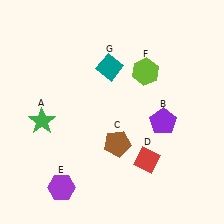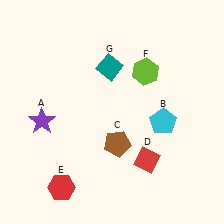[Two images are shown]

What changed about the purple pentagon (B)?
In Image 1, B is purple. In Image 2, it changed to cyan.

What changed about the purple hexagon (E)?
In Image 1, E is purple. In Image 2, it changed to red.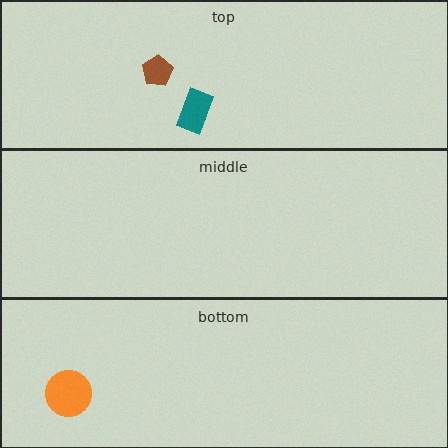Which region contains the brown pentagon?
The top region.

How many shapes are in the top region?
2.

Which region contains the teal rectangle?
The top region.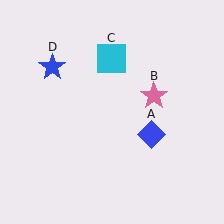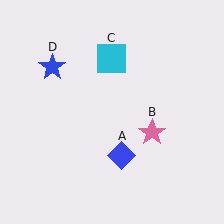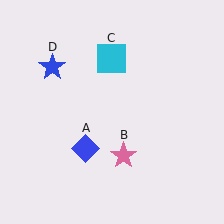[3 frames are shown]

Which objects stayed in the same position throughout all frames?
Cyan square (object C) and blue star (object D) remained stationary.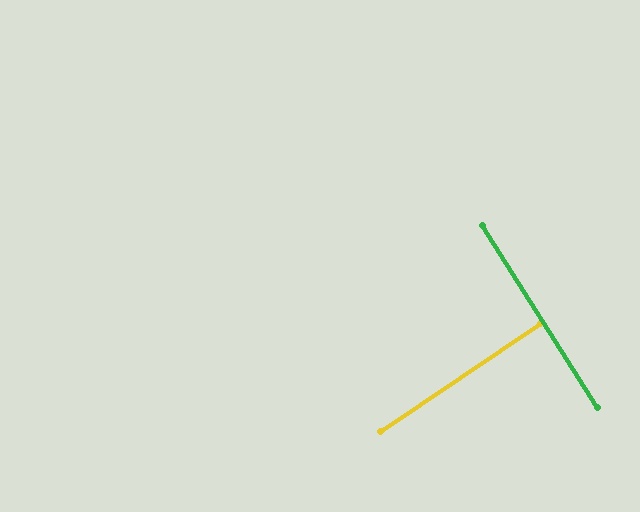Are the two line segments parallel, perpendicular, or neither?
Perpendicular — they meet at approximately 88°.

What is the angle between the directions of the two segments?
Approximately 88 degrees.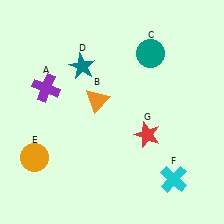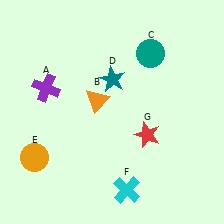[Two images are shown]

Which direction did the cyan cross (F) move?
The cyan cross (F) moved left.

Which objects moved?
The objects that moved are: the teal star (D), the cyan cross (F).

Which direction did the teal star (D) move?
The teal star (D) moved right.